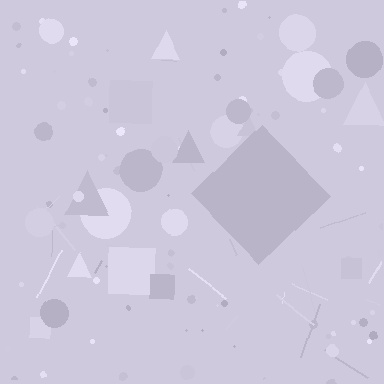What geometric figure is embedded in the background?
A diamond is embedded in the background.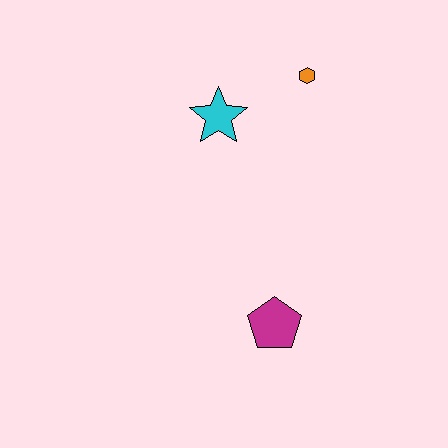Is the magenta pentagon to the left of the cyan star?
No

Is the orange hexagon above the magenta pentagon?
Yes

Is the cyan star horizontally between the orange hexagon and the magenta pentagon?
No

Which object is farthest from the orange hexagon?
The magenta pentagon is farthest from the orange hexagon.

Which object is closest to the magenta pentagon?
The cyan star is closest to the magenta pentagon.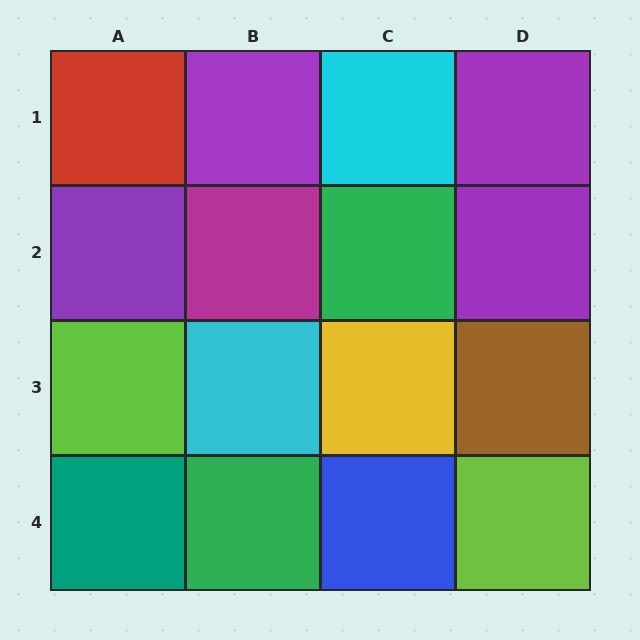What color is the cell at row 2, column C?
Green.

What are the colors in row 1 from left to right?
Red, purple, cyan, purple.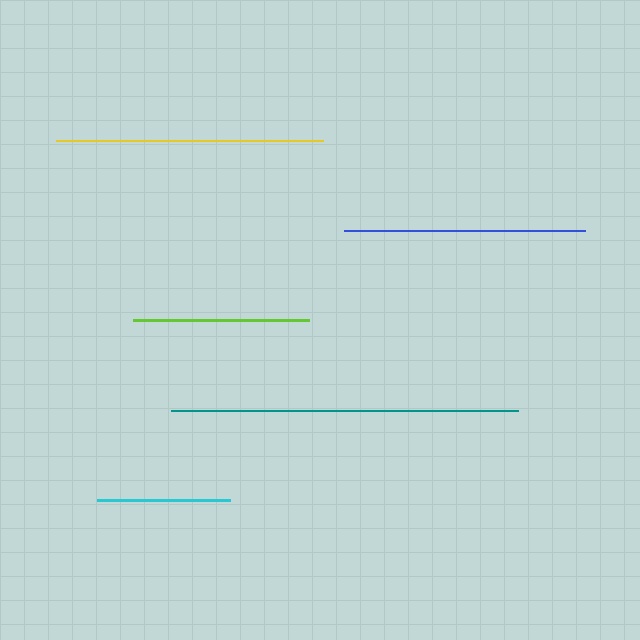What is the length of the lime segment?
The lime segment is approximately 176 pixels long.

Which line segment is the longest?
The teal line is the longest at approximately 347 pixels.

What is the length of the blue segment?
The blue segment is approximately 241 pixels long.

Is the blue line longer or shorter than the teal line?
The teal line is longer than the blue line.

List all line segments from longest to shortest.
From longest to shortest: teal, yellow, blue, lime, cyan.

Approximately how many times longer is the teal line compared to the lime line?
The teal line is approximately 2.0 times the length of the lime line.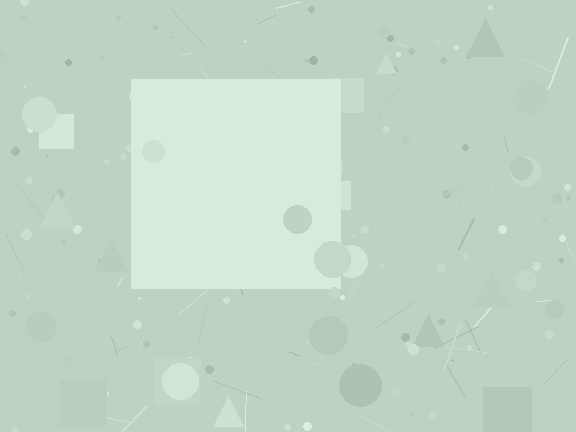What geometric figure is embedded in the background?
A square is embedded in the background.